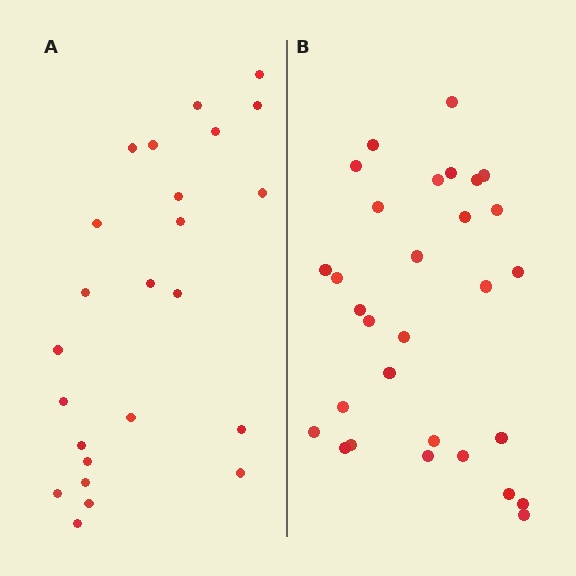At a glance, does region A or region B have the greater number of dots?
Region B (the right region) has more dots.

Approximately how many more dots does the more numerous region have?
Region B has about 6 more dots than region A.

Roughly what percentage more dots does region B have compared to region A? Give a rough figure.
About 25% more.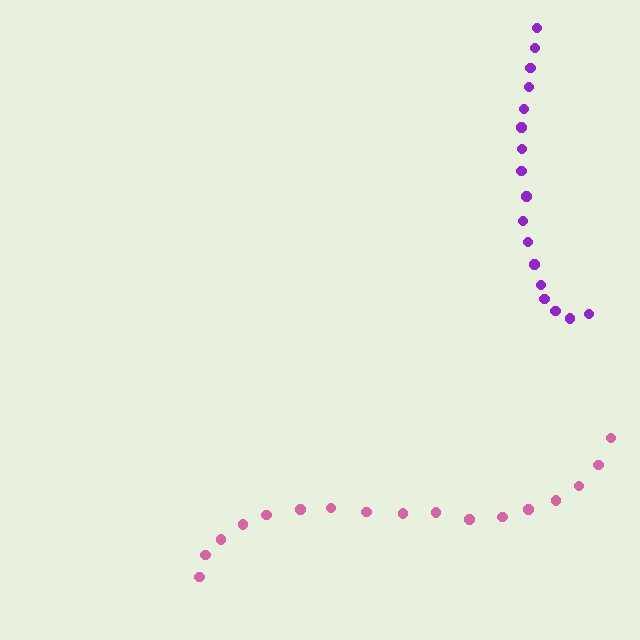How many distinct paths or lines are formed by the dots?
There are 2 distinct paths.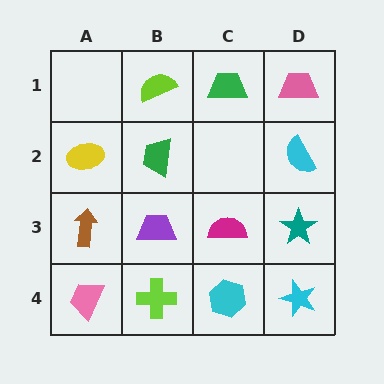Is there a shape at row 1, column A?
No, that cell is empty.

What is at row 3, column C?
A magenta semicircle.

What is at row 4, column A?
A pink trapezoid.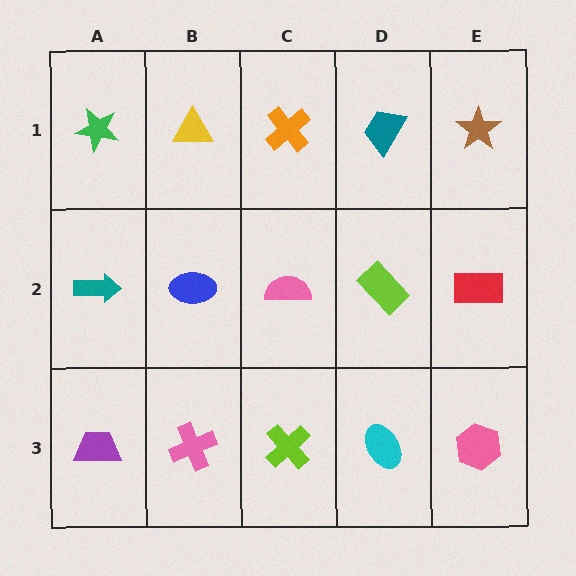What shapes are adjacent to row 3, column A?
A teal arrow (row 2, column A), a pink cross (row 3, column B).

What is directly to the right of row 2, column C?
A lime rectangle.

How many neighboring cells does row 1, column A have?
2.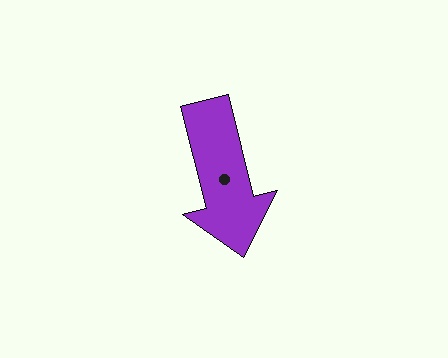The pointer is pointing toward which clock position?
Roughly 6 o'clock.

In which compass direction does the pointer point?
South.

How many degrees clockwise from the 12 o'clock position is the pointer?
Approximately 166 degrees.